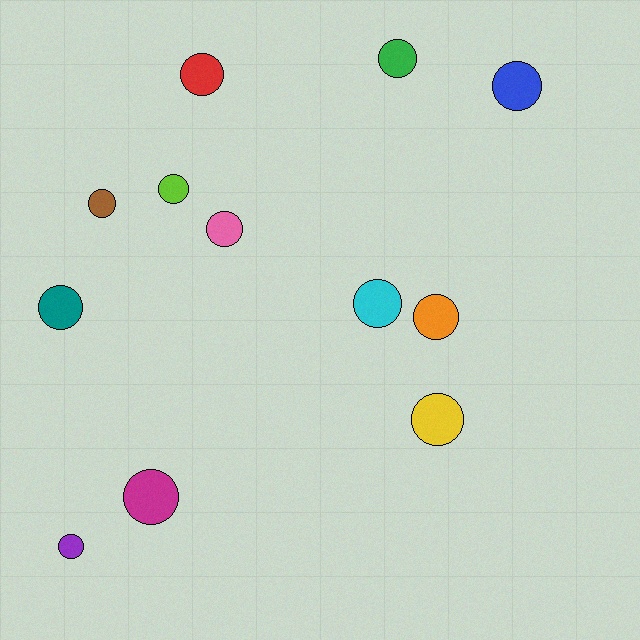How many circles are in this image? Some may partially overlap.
There are 12 circles.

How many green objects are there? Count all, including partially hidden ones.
There is 1 green object.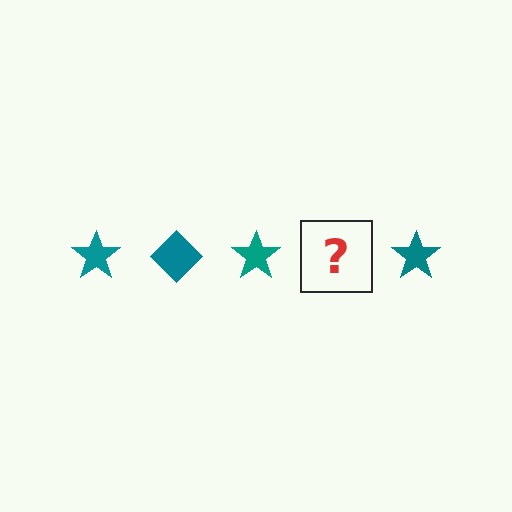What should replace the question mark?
The question mark should be replaced with a teal diamond.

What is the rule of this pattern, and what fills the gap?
The rule is that the pattern cycles through star, diamond shapes in teal. The gap should be filled with a teal diamond.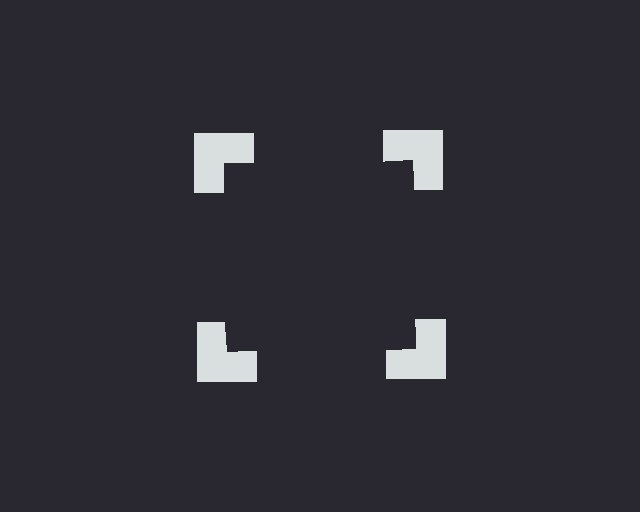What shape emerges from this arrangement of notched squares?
An illusory square — its edges are inferred from the aligned wedge cuts in the notched squares, not physically drawn.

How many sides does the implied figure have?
4 sides.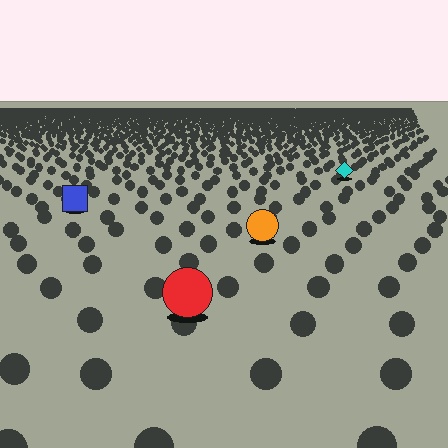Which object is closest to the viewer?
The red circle is closest. The texture marks near it are larger and more spread out.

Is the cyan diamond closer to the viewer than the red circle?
No. The red circle is closer — you can tell from the texture gradient: the ground texture is coarser near it.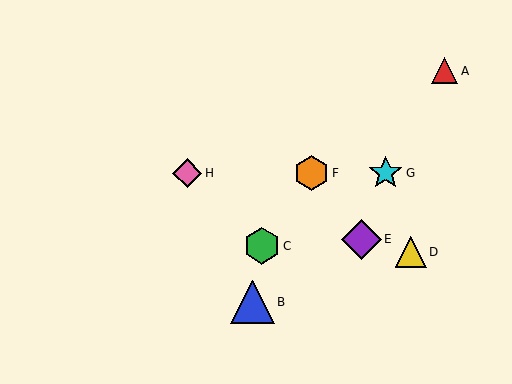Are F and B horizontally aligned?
No, F is at y≈173 and B is at y≈302.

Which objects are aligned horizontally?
Objects F, G, H are aligned horizontally.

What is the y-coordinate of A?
Object A is at y≈71.